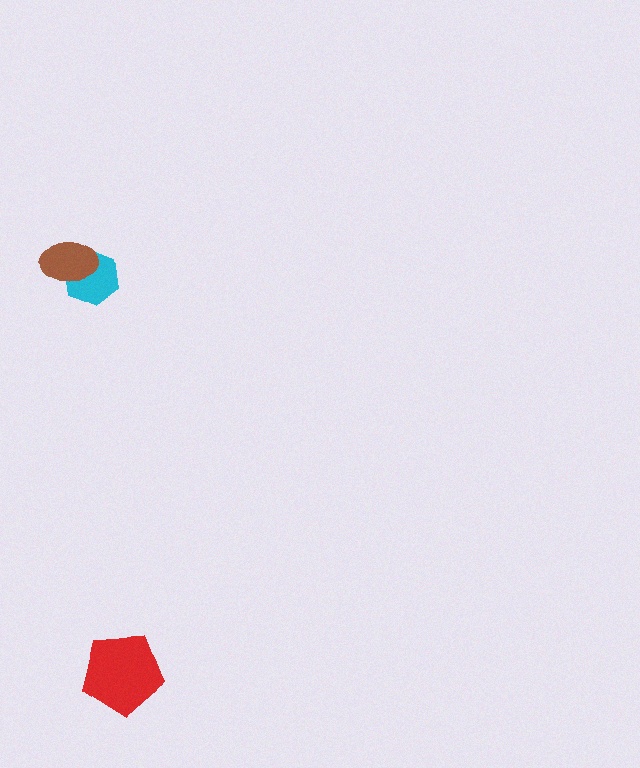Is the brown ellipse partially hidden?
No, no other shape covers it.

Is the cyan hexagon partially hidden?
Yes, it is partially covered by another shape.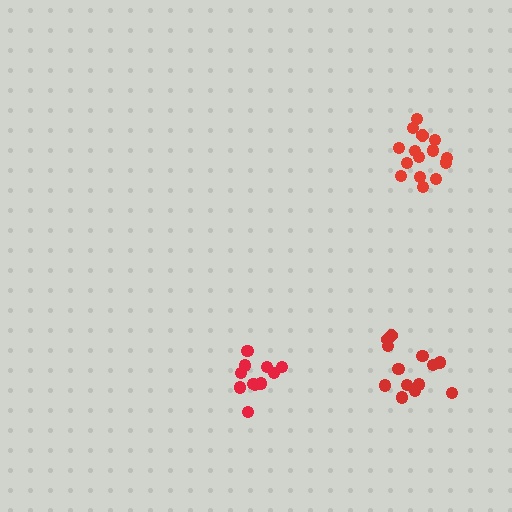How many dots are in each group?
Group 1: 11 dots, Group 2: 13 dots, Group 3: 15 dots (39 total).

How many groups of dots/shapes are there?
There are 3 groups.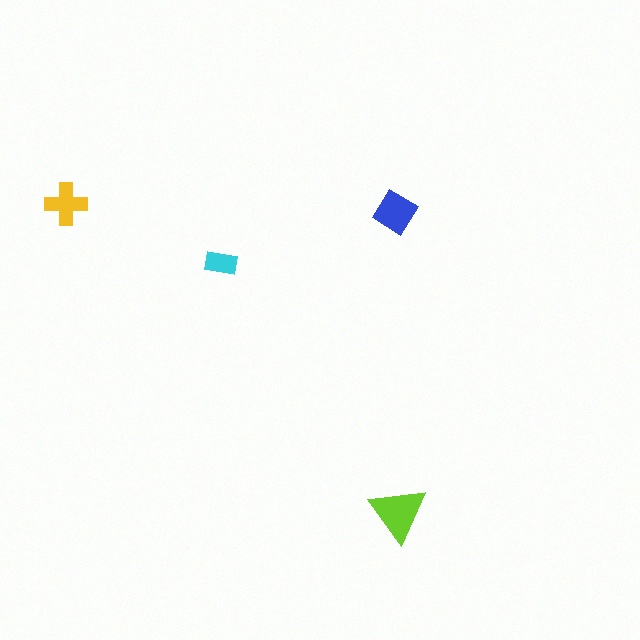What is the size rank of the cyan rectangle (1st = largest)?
4th.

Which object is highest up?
The yellow cross is topmost.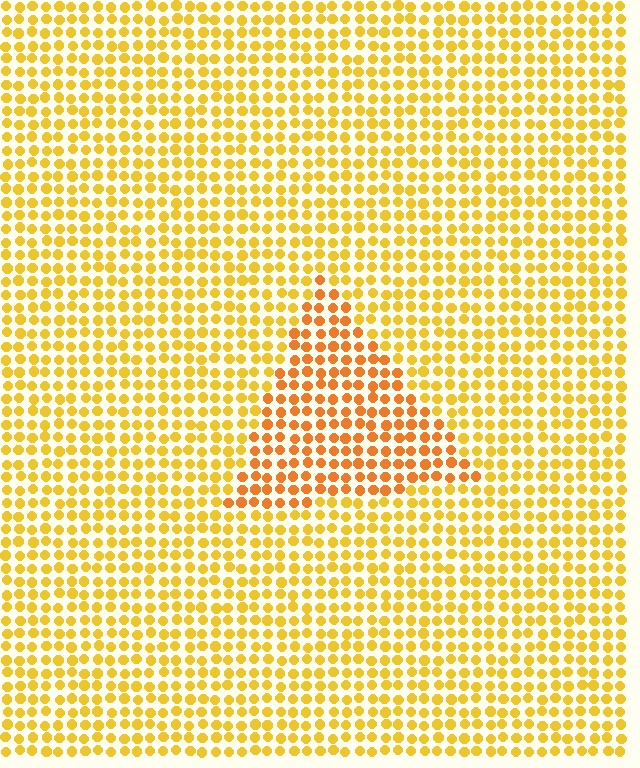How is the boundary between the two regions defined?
The boundary is defined purely by a slight shift in hue (about 23 degrees). Spacing, size, and orientation are identical on both sides.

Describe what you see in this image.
The image is filled with small yellow elements in a uniform arrangement. A triangle-shaped region is visible where the elements are tinted to a slightly different hue, forming a subtle color boundary.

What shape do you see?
I see a triangle.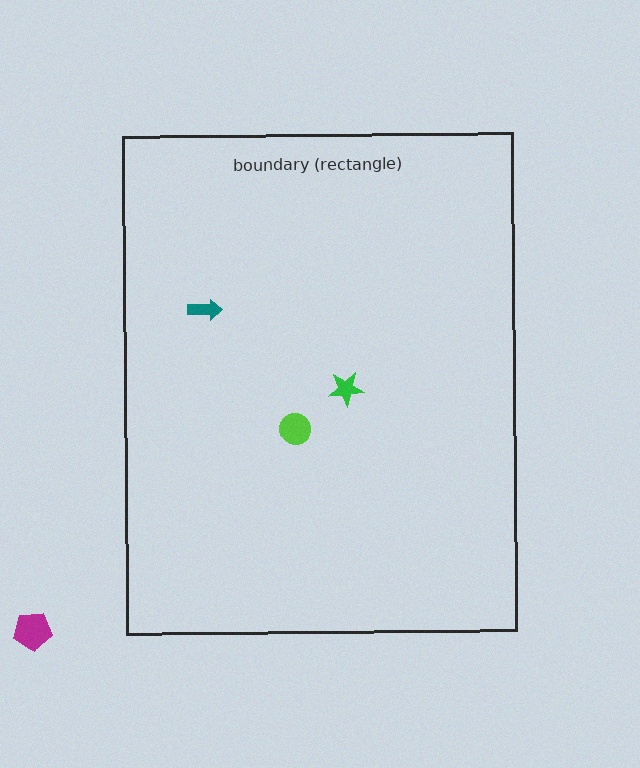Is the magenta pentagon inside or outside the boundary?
Outside.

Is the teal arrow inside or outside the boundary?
Inside.